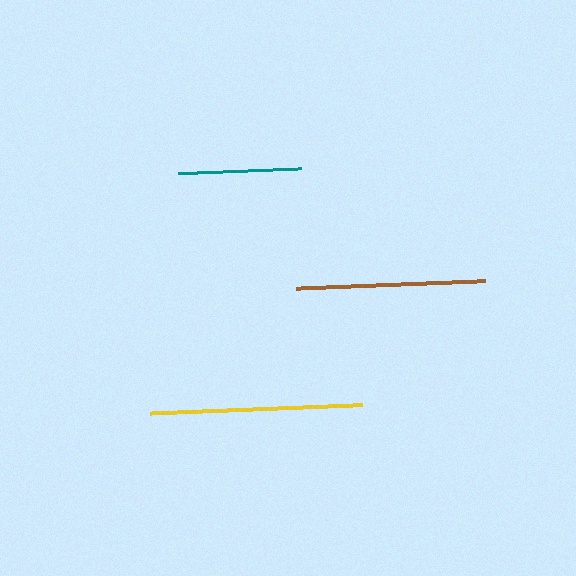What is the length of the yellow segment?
The yellow segment is approximately 213 pixels long.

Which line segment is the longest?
The yellow line is the longest at approximately 213 pixels.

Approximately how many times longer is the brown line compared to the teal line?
The brown line is approximately 1.5 times the length of the teal line.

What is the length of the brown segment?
The brown segment is approximately 189 pixels long.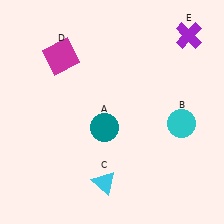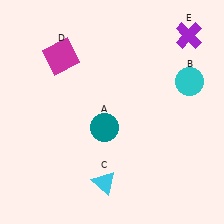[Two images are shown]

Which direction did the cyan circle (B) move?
The cyan circle (B) moved up.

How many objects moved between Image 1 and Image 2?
1 object moved between the two images.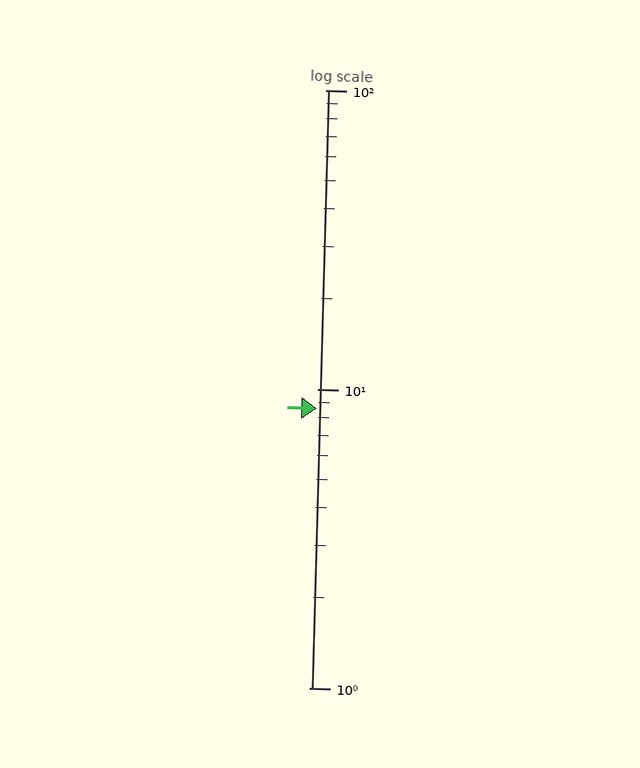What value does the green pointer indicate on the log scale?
The pointer indicates approximately 8.6.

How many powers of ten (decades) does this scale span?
The scale spans 2 decades, from 1 to 100.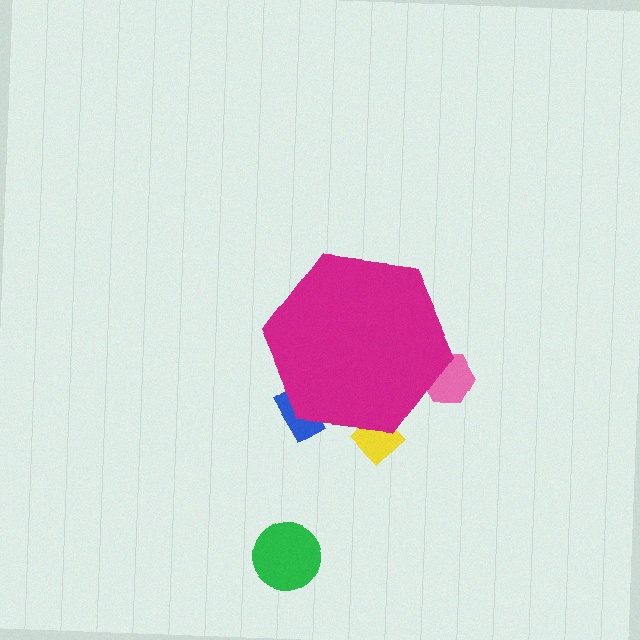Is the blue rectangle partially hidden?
Yes, the blue rectangle is partially hidden behind the magenta hexagon.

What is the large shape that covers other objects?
A magenta hexagon.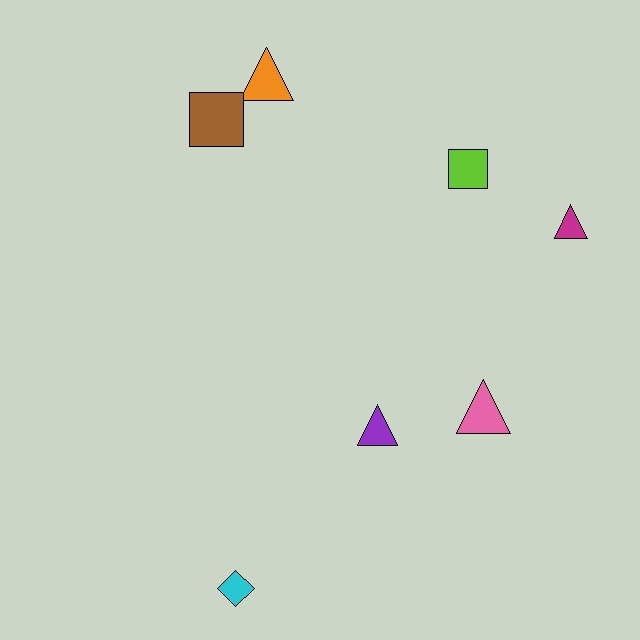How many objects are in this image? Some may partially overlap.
There are 7 objects.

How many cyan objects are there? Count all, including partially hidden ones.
There is 1 cyan object.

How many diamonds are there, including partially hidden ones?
There is 1 diamond.